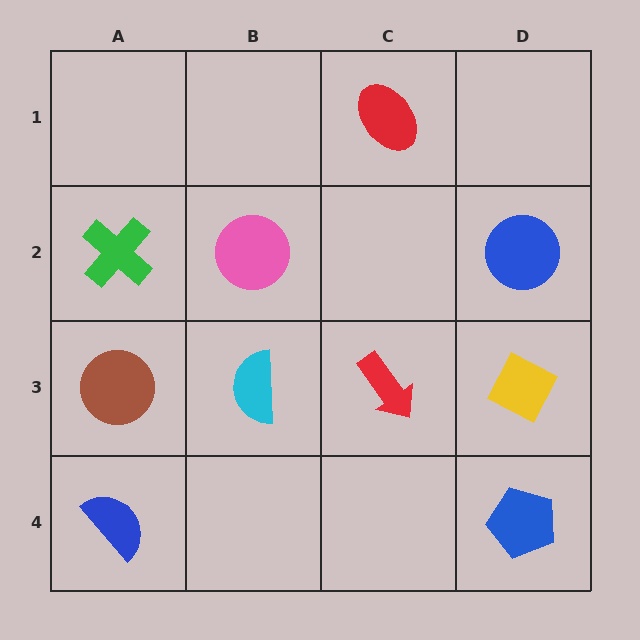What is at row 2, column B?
A pink circle.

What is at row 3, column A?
A brown circle.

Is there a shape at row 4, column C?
No, that cell is empty.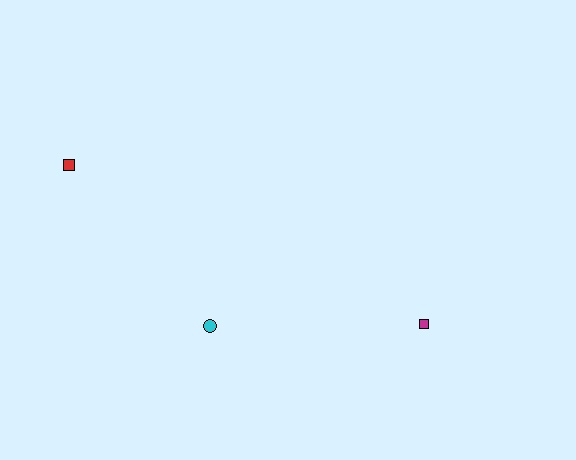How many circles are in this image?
There is 1 circle.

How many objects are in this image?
There are 3 objects.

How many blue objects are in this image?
There are no blue objects.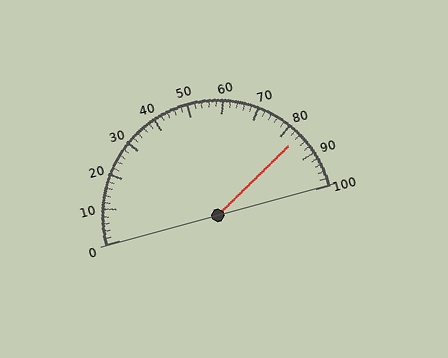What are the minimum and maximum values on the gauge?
The gauge ranges from 0 to 100.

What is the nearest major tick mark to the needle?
The nearest major tick mark is 80.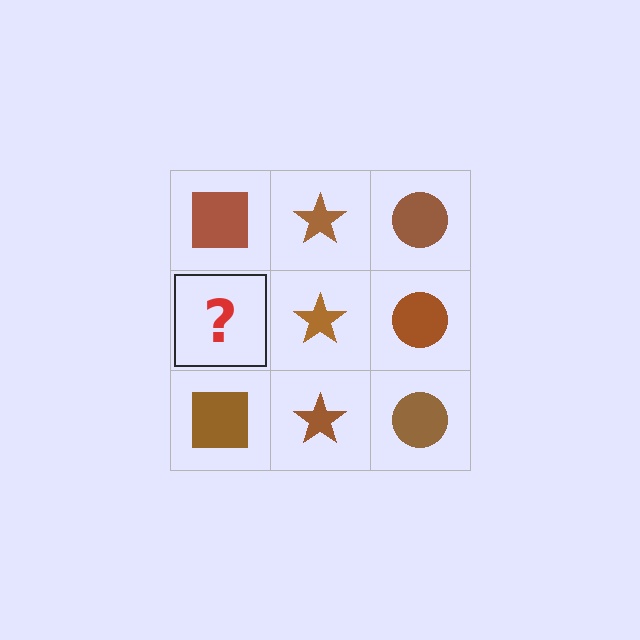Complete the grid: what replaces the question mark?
The question mark should be replaced with a brown square.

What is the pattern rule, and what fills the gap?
The rule is that each column has a consistent shape. The gap should be filled with a brown square.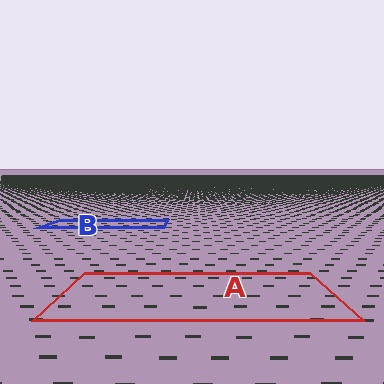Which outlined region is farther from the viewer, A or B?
Region B is farther from the viewer — the texture elements inside it appear smaller and more densely packed.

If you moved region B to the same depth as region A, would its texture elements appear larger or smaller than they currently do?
They would appear larger. At a closer depth, the same texture elements are projected at a bigger on-screen size.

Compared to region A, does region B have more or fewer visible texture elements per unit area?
Region B has more texture elements per unit area — they are packed more densely because it is farther away.